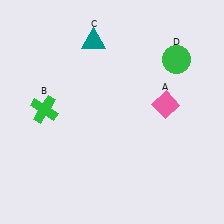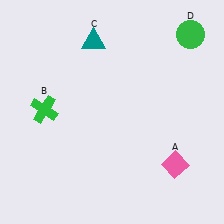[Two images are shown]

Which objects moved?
The objects that moved are: the pink diamond (A), the green circle (D).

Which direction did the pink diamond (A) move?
The pink diamond (A) moved down.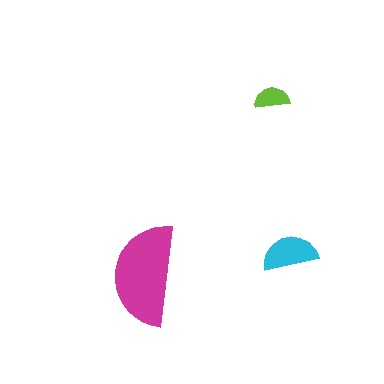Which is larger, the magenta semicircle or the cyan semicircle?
The magenta one.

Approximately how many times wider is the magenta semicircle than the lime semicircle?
About 3 times wider.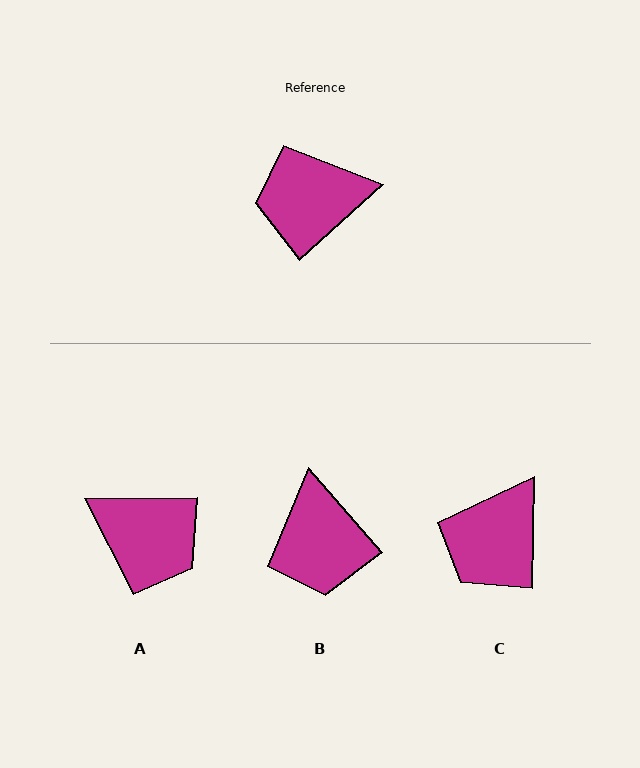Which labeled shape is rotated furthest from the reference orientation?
A, about 138 degrees away.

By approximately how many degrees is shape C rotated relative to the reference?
Approximately 47 degrees counter-clockwise.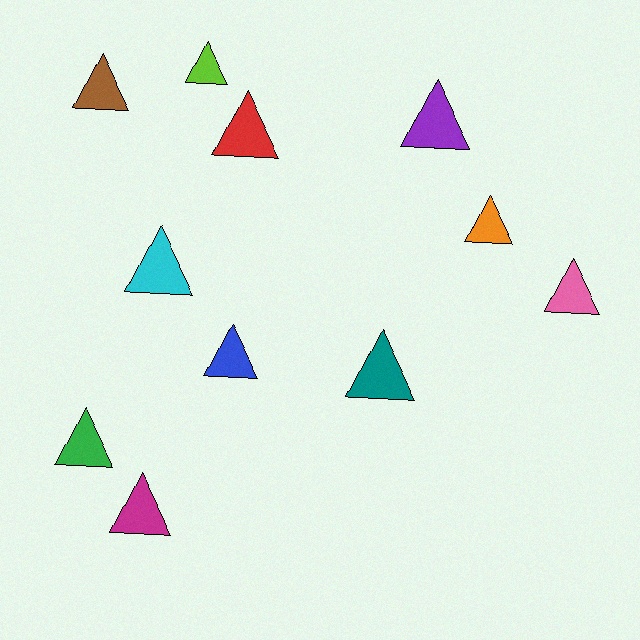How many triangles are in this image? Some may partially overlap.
There are 11 triangles.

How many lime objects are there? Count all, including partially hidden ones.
There is 1 lime object.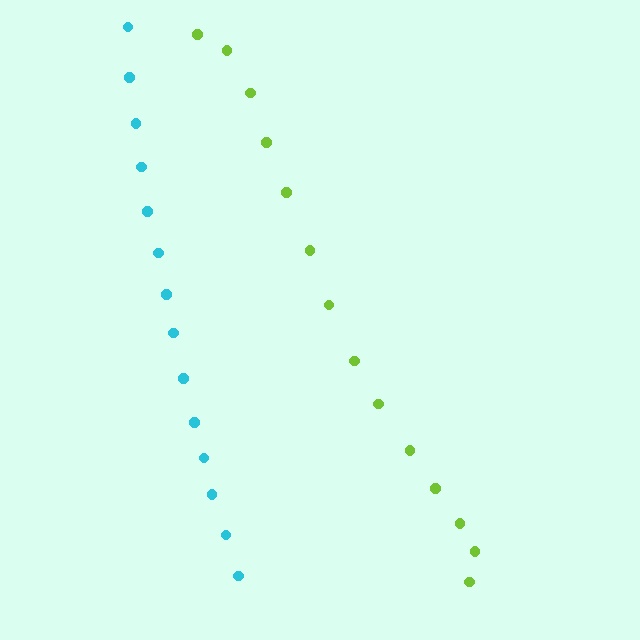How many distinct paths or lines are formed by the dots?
There are 2 distinct paths.